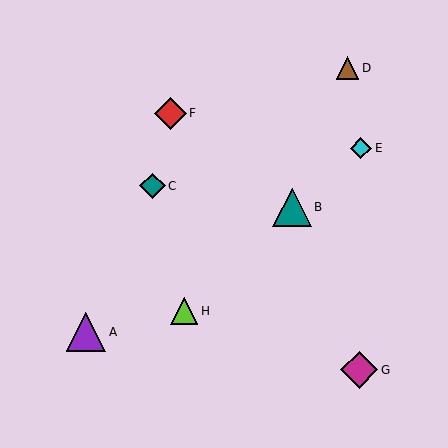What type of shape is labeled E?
Shape E is a cyan diamond.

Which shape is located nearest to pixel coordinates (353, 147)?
The cyan diamond (labeled E) at (361, 148) is nearest to that location.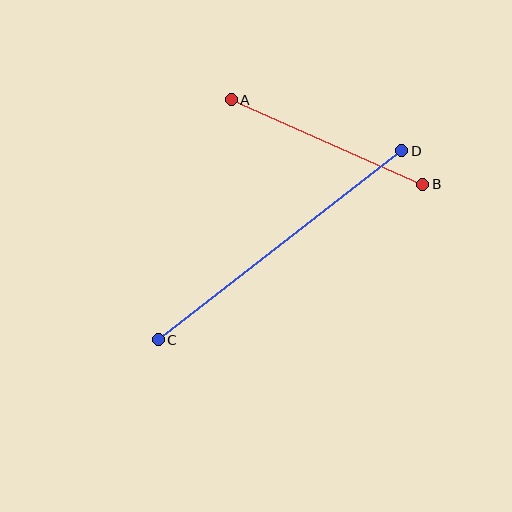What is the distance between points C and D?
The distance is approximately 308 pixels.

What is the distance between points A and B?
The distance is approximately 210 pixels.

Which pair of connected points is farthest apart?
Points C and D are farthest apart.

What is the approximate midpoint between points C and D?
The midpoint is at approximately (280, 245) pixels.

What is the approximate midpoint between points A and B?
The midpoint is at approximately (327, 142) pixels.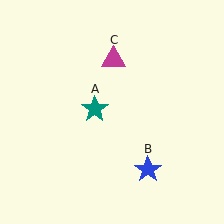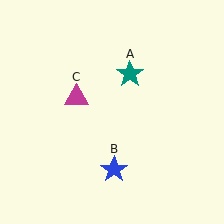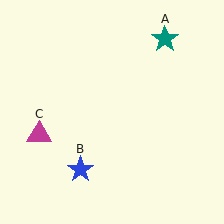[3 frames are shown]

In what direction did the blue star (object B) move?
The blue star (object B) moved left.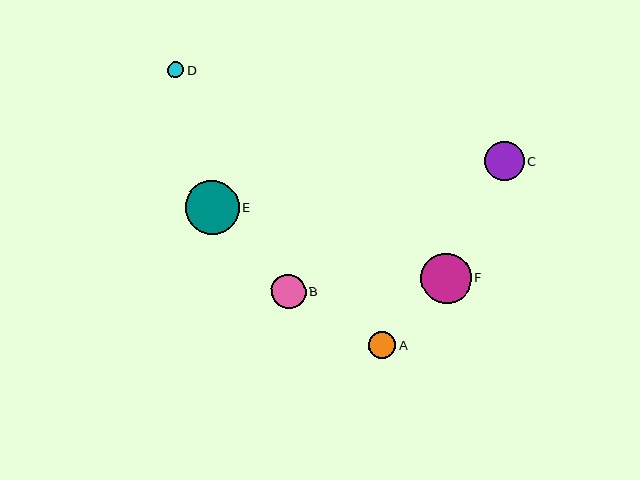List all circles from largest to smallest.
From largest to smallest: E, F, C, B, A, D.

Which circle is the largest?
Circle E is the largest with a size of approximately 54 pixels.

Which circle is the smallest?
Circle D is the smallest with a size of approximately 16 pixels.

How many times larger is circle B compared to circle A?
Circle B is approximately 1.2 times the size of circle A.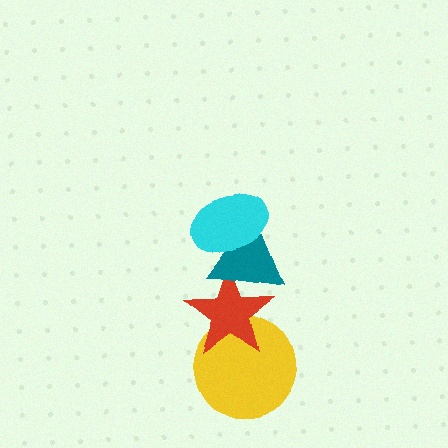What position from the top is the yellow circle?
The yellow circle is 4th from the top.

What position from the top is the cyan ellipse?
The cyan ellipse is 1st from the top.